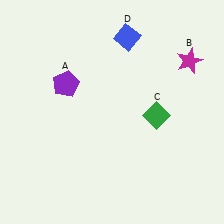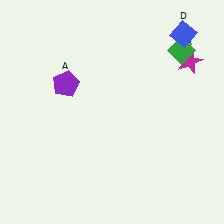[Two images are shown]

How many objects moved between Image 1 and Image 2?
2 objects moved between the two images.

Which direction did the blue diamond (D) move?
The blue diamond (D) moved right.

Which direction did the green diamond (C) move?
The green diamond (C) moved up.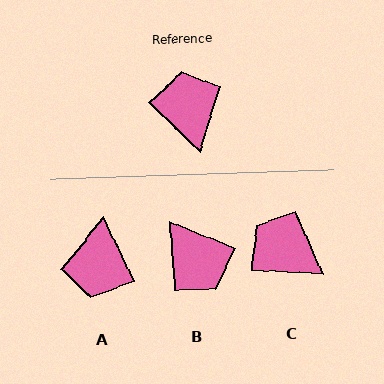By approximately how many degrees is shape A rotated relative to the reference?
Approximately 158 degrees counter-clockwise.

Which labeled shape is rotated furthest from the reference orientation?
B, about 159 degrees away.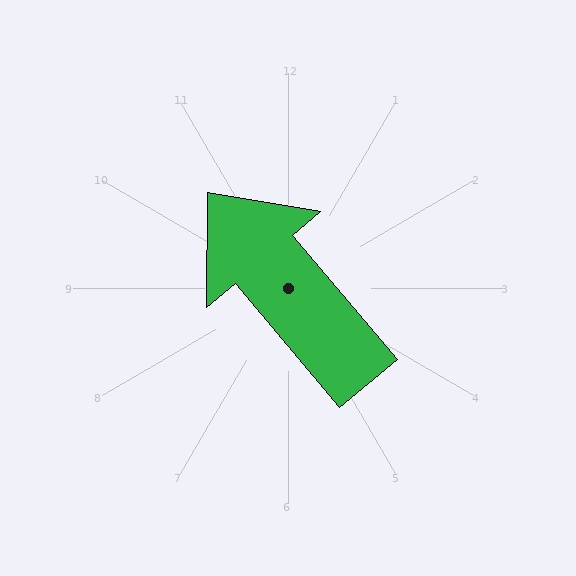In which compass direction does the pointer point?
Northwest.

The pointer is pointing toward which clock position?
Roughly 11 o'clock.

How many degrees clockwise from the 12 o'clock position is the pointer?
Approximately 320 degrees.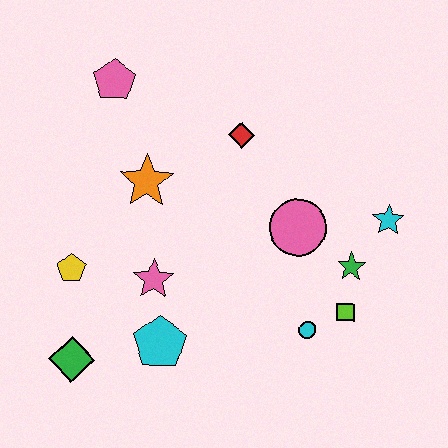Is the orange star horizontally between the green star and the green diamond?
Yes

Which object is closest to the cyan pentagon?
The pink star is closest to the cyan pentagon.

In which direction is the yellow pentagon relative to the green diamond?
The yellow pentagon is above the green diamond.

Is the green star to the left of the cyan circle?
No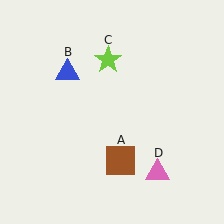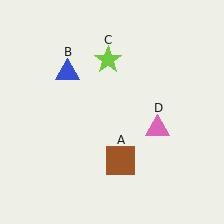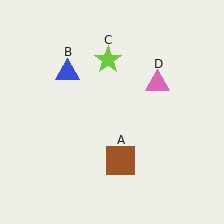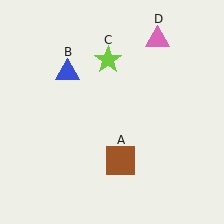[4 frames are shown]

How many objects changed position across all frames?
1 object changed position: pink triangle (object D).